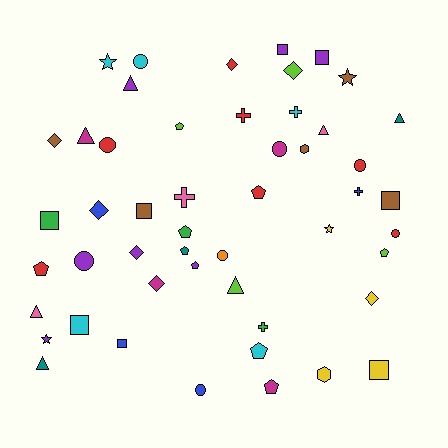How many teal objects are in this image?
There are 3 teal objects.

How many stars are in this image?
There are 4 stars.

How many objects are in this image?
There are 50 objects.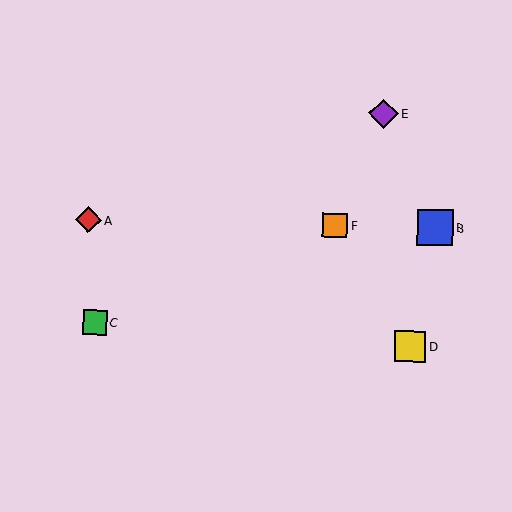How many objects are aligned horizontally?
3 objects (A, B, F) are aligned horizontally.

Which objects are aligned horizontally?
Objects A, B, F are aligned horizontally.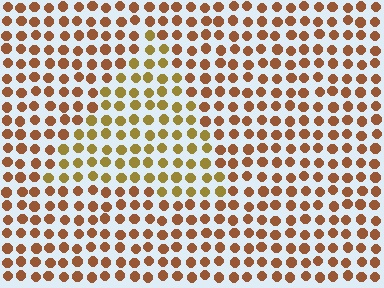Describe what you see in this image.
The image is filled with small brown elements in a uniform arrangement. A triangle-shaped region is visible where the elements are tinted to a slightly different hue, forming a subtle color boundary.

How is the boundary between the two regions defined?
The boundary is defined purely by a slight shift in hue (about 29 degrees). Spacing, size, and orientation are identical on both sides.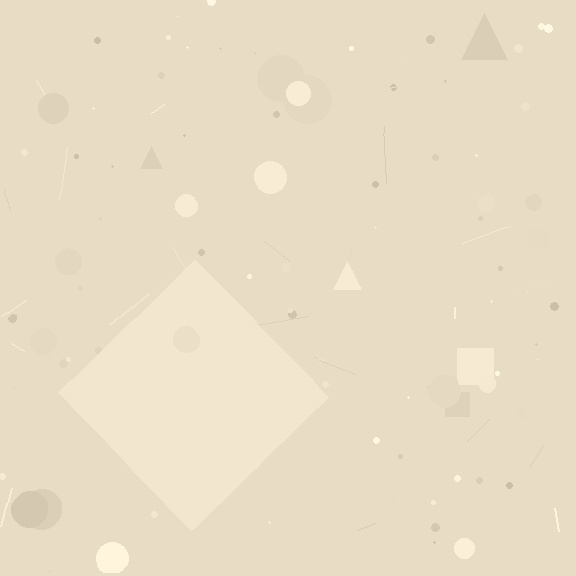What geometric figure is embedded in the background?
A diamond is embedded in the background.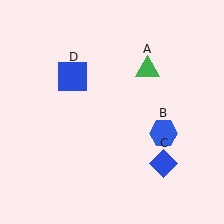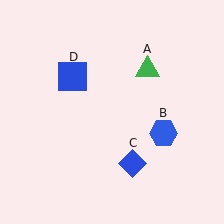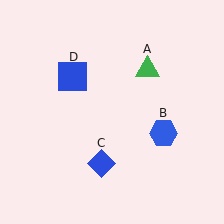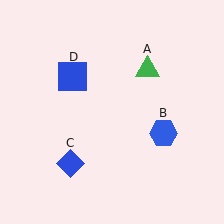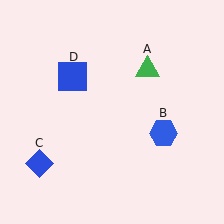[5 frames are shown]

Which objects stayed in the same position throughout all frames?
Green triangle (object A) and blue hexagon (object B) and blue square (object D) remained stationary.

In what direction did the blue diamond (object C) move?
The blue diamond (object C) moved left.